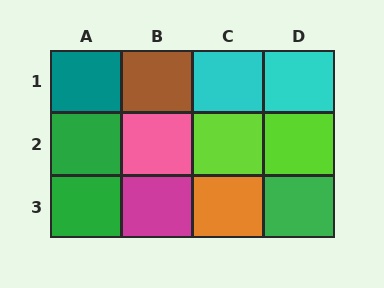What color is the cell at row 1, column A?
Teal.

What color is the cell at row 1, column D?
Cyan.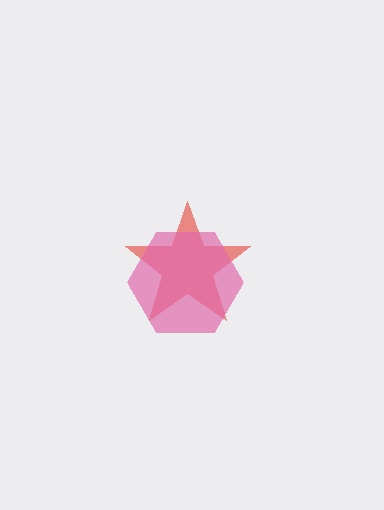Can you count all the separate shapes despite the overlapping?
Yes, there are 2 separate shapes.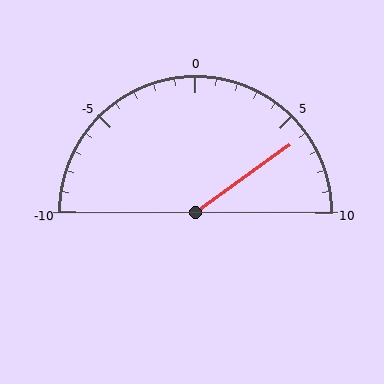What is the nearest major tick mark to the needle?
The nearest major tick mark is 5.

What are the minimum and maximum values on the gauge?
The gauge ranges from -10 to 10.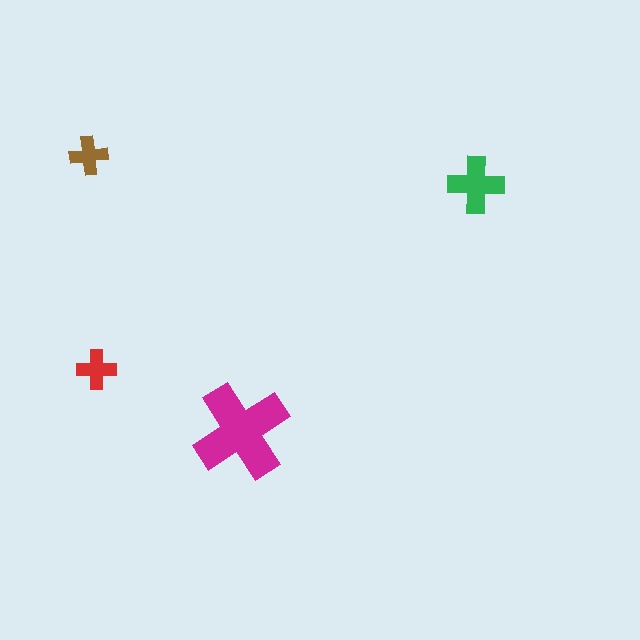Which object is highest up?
The brown cross is topmost.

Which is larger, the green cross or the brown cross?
The green one.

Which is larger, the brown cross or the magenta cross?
The magenta one.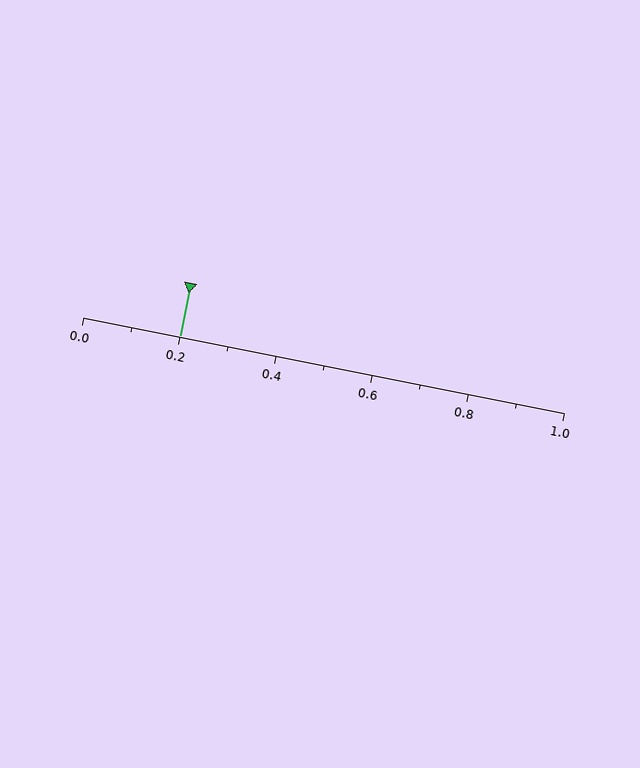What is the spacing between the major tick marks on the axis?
The major ticks are spaced 0.2 apart.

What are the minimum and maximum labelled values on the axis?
The axis runs from 0.0 to 1.0.